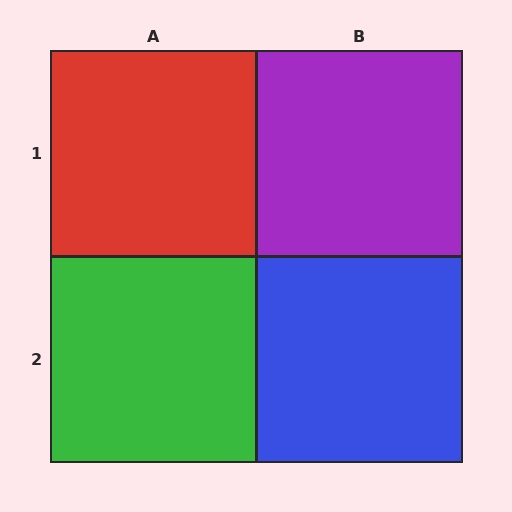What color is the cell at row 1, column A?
Red.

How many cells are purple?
1 cell is purple.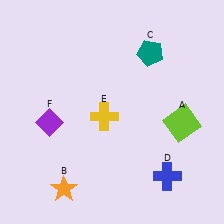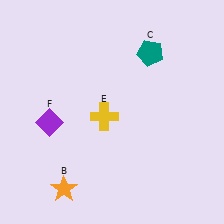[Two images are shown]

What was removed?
The blue cross (D), the lime square (A) were removed in Image 2.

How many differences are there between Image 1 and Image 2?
There are 2 differences between the two images.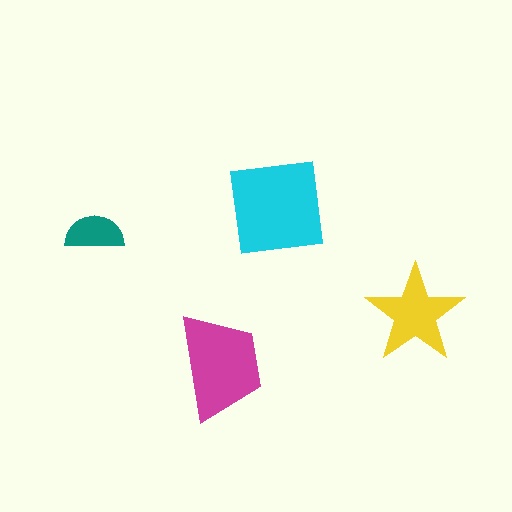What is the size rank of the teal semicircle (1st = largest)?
4th.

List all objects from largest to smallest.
The cyan square, the magenta trapezoid, the yellow star, the teal semicircle.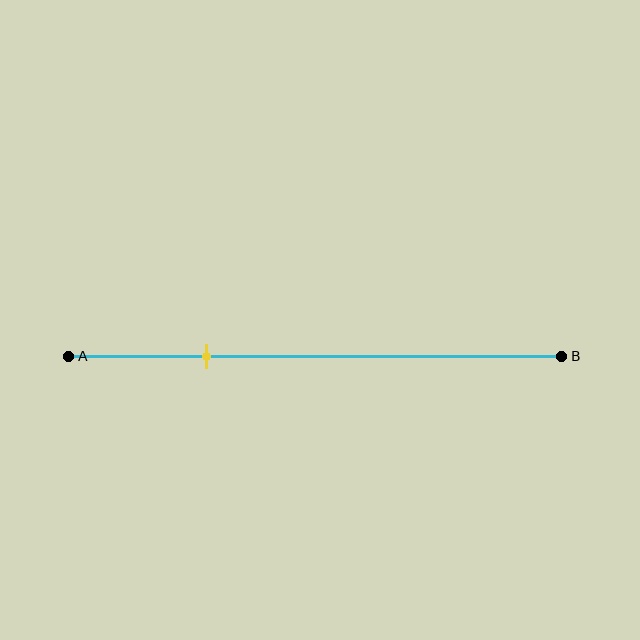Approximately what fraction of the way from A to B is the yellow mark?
The yellow mark is approximately 30% of the way from A to B.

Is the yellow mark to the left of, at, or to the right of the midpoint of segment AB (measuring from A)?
The yellow mark is to the left of the midpoint of segment AB.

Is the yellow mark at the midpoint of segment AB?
No, the mark is at about 30% from A, not at the 50% midpoint.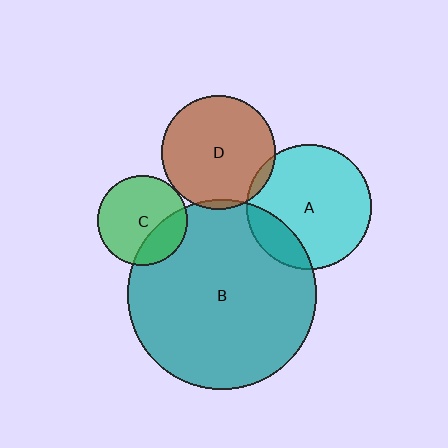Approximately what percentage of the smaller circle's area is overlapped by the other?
Approximately 5%.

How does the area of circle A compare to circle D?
Approximately 1.2 times.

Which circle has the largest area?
Circle B (teal).